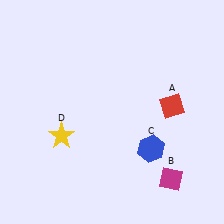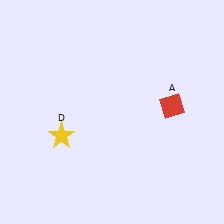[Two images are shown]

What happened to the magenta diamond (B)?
The magenta diamond (B) was removed in Image 2. It was in the bottom-right area of Image 1.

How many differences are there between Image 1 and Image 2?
There are 2 differences between the two images.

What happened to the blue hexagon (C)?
The blue hexagon (C) was removed in Image 2. It was in the bottom-right area of Image 1.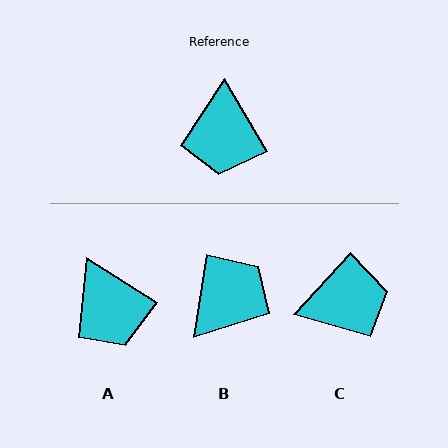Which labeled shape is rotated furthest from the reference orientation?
B, about 141 degrees away.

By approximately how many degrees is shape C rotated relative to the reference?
Approximately 107 degrees counter-clockwise.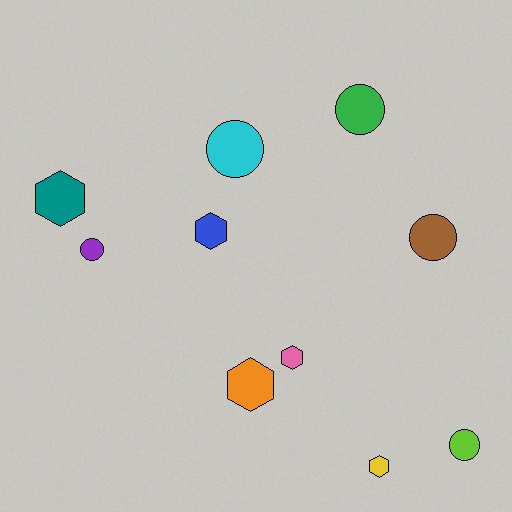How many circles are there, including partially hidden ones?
There are 5 circles.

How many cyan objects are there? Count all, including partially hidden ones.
There is 1 cyan object.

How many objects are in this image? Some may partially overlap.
There are 10 objects.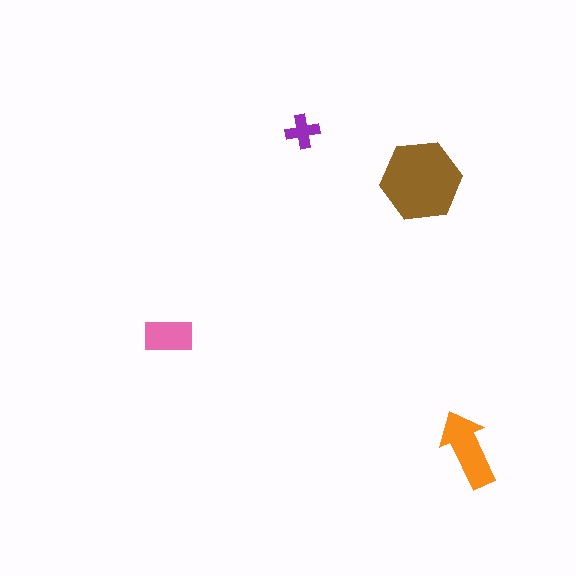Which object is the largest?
The brown hexagon.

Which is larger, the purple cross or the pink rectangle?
The pink rectangle.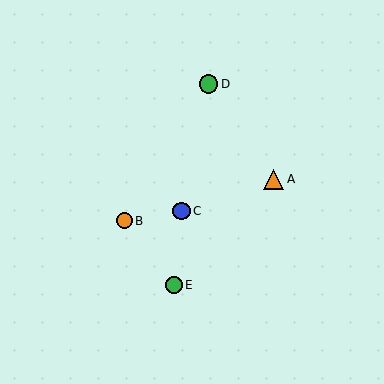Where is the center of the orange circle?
The center of the orange circle is at (125, 221).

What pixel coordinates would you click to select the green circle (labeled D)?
Click at (209, 84) to select the green circle D.